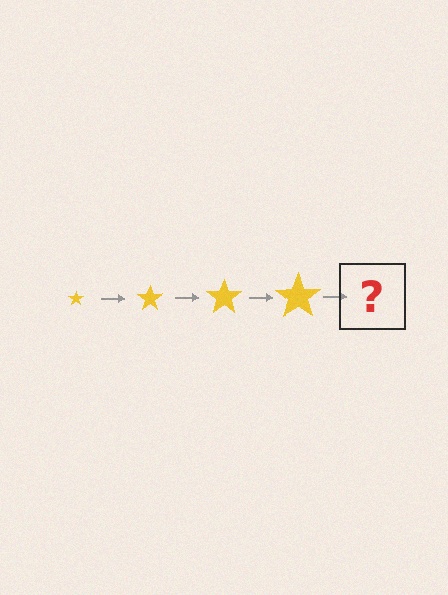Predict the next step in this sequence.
The next step is a yellow star, larger than the previous one.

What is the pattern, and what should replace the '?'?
The pattern is that the star gets progressively larger each step. The '?' should be a yellow star, larger than the previous one.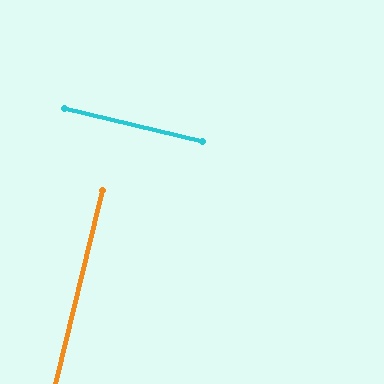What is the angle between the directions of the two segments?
Approximately 90 degrees.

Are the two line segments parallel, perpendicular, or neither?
Perpendicular — they meet at approximately 90°.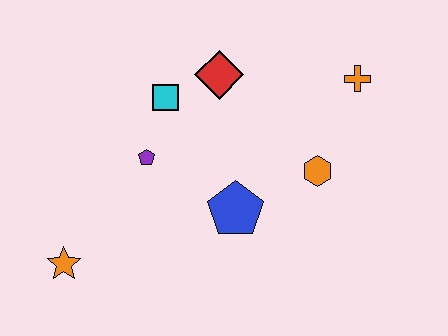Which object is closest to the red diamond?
The cyan square is closest to the red diamond.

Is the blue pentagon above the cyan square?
No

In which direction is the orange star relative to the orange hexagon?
The orange star is to the left of the orange hexagon.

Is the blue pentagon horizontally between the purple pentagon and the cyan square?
No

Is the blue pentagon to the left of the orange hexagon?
Yes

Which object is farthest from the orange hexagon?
The orange star is farthest from the orange hexagon.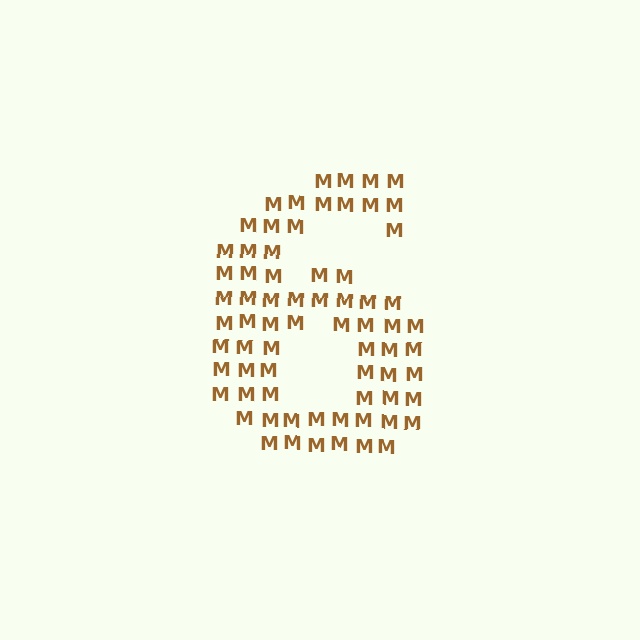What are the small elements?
The small elements are letter M's.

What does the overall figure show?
The overall figure shows the digit 6.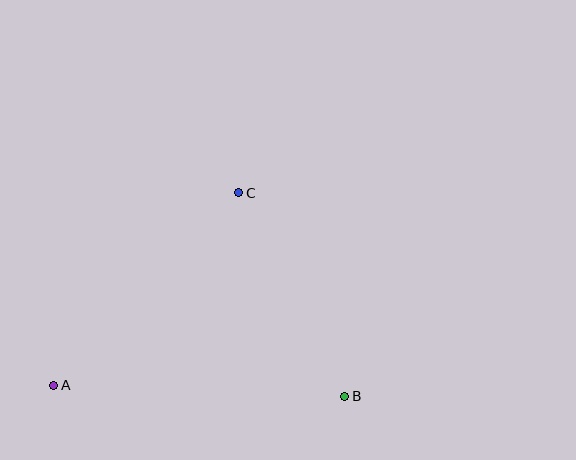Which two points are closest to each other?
Points B and C are closest to each other.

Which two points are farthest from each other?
Points A and B are farthest from each other.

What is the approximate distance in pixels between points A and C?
The distance between A and C is approximately 267 pixels.